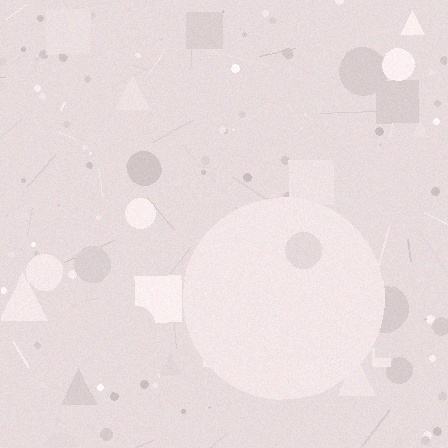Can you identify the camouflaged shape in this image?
The camouflaged shape is a circle.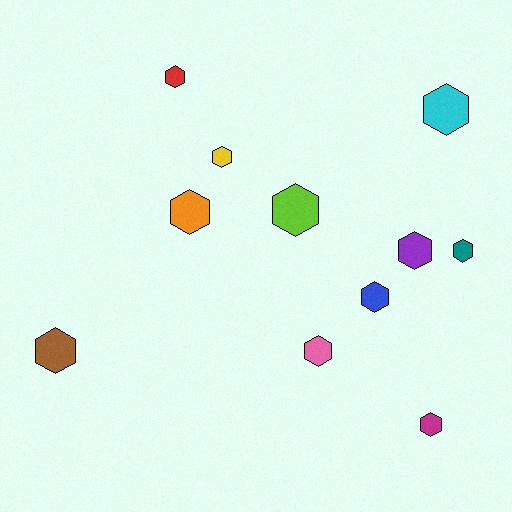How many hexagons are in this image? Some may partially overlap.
There are 11 hexagons.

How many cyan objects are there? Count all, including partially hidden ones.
There is 1 cyan object.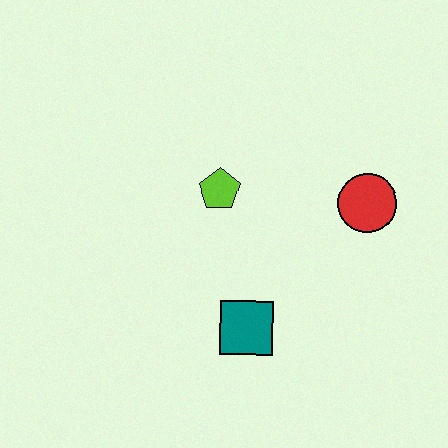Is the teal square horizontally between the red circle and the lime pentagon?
Yes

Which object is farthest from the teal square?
The red circle is farthest from the teal square.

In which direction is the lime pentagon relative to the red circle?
The lime pentagon is to the left of the red circle.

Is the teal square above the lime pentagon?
No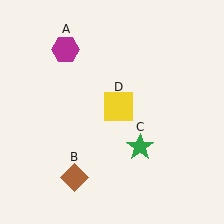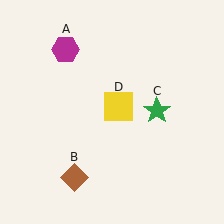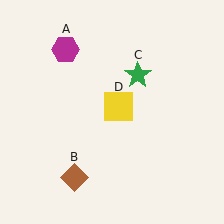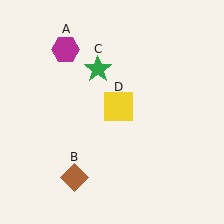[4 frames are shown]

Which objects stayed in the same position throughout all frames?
Magenta hexagon (object A) and brown diamond (object B) and yellow square (object D) remained stationary.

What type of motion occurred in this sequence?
The green star (object C) rotated counterclockwise around the center of the scene.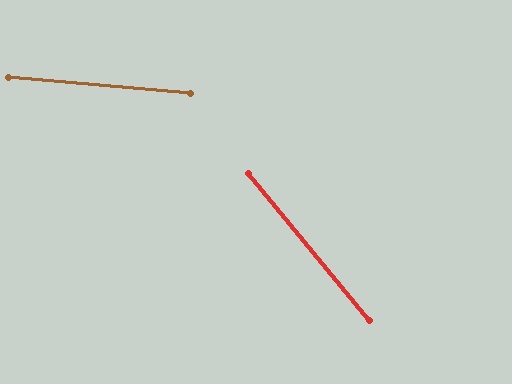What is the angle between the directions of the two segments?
Approximately 46 degrees.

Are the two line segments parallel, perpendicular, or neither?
Neither parallel nor perpendicular — they differ by about 46°.